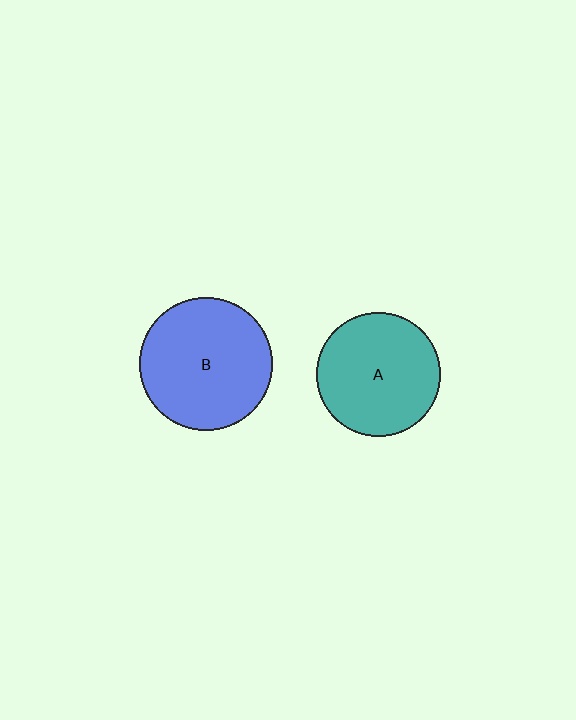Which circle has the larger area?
Circle B (blue).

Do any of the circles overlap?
No, none of the circles overlap.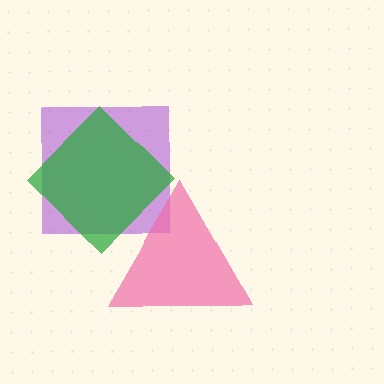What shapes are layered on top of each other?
The layered shapes are: a purple square, a pink triangle, a green diamond.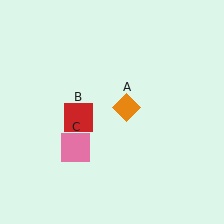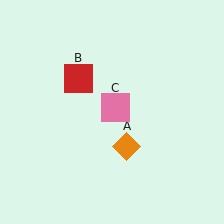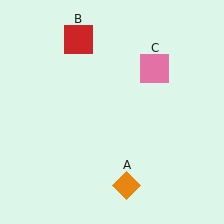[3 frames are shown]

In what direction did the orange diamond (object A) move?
The orange diamond (object A) moved down.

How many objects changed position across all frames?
3 objects changed position: orange diamond (object A), red square (object B), pink square (object C).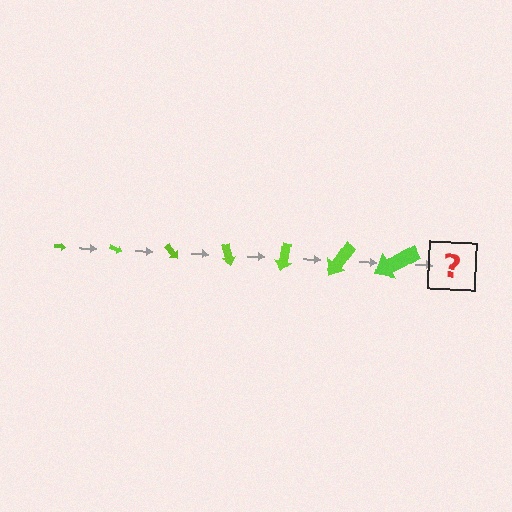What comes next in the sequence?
The next element should be an arrow, larger than the previous one and rotated 175 degrees from the start.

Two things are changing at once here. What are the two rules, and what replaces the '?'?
The two rules are that the arrow grows larger each step and it rotates 25 degrees each step. The '?' should be an arrow, larger than the previous one and rotated 175 degrees from the start.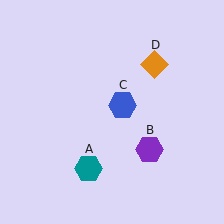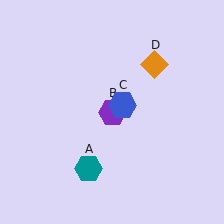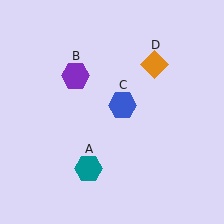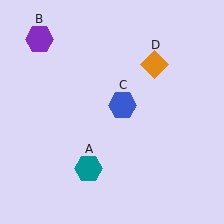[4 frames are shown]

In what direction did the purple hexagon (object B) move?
The purple hexagon (object B) moved up and to the left.